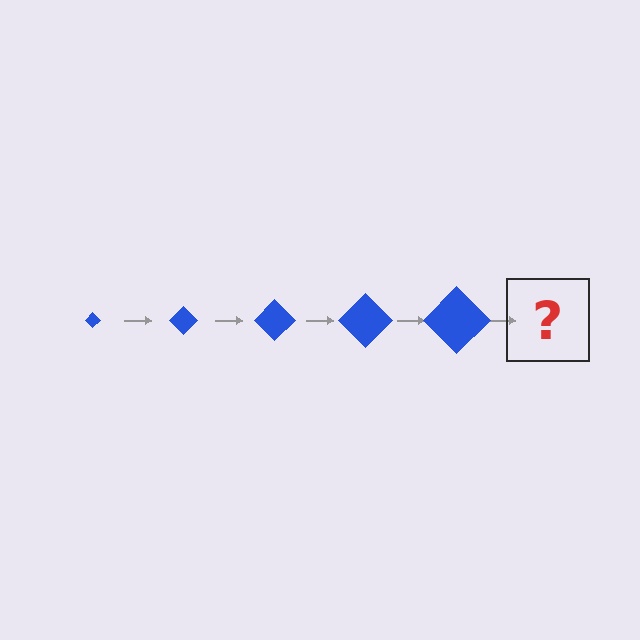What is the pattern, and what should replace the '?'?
The pattern is that the diamond gets progressively larger each step. The '?' should be a blue diamond, larger than the previous one.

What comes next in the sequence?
The next element should be a blue diamond, larger than the previous one.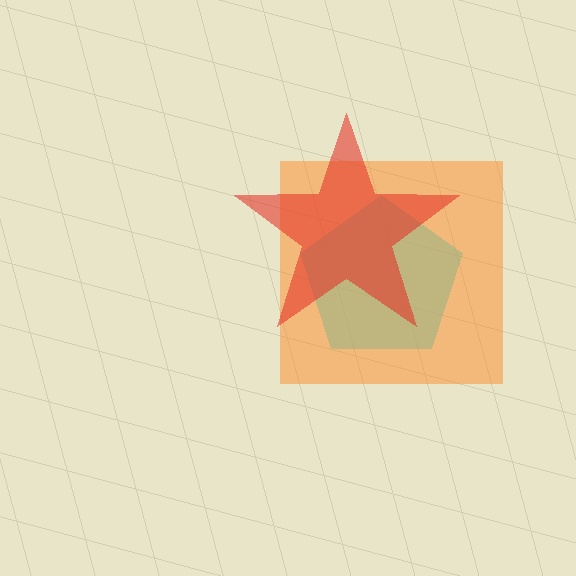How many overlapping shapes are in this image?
There are 3 overlapping shapes in the image.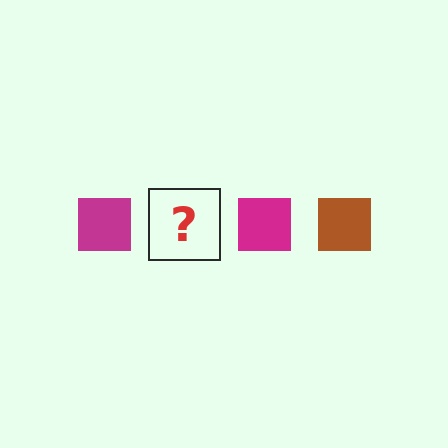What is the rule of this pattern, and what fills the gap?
The rule is that the pattern cycles through magenta, brown squares. The gap should be filled with a brown square.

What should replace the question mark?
The question mark should be replaced with a brown square.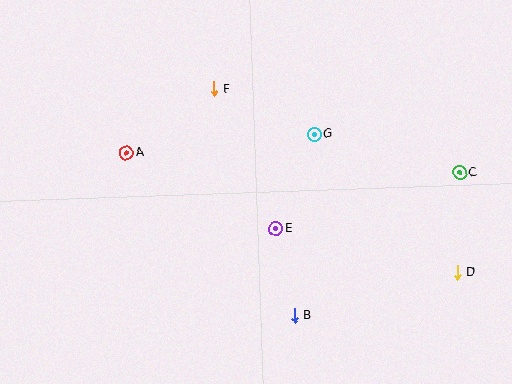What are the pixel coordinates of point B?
Point B is at (295, 315).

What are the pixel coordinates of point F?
Point F is at (214, 89).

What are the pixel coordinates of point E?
Point E is at (276, 229).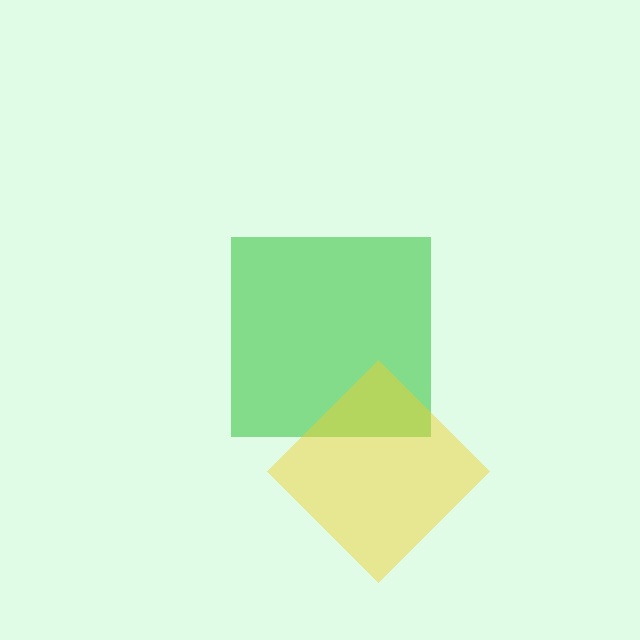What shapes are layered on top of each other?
The layered shapes are: a green square, a yellow diamond.